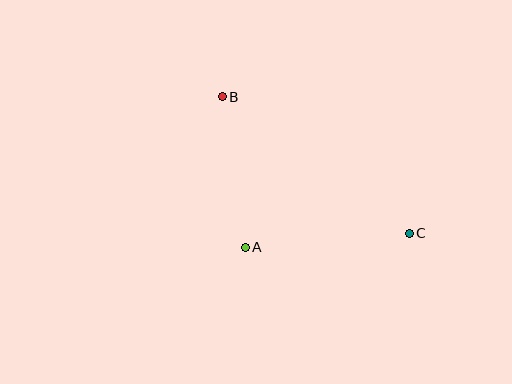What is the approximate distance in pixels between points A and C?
The distance between A and C is approximately 165 pixels.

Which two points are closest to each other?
Points A and B are closest to each other.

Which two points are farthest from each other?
Points B and C are farthest from each other.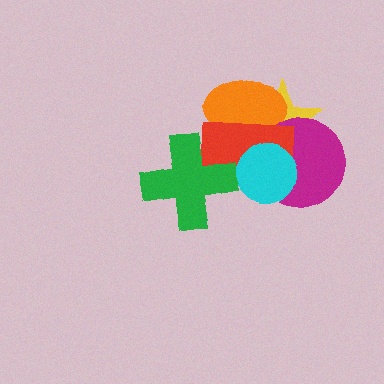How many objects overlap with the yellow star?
4 objects overlap with the yellow star.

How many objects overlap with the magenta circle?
4 objects overlap with the magenta circle.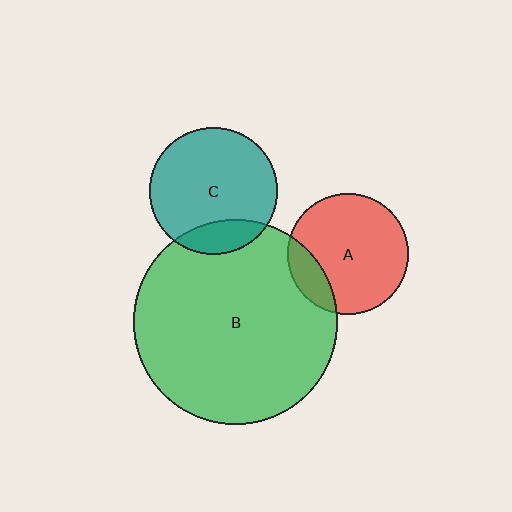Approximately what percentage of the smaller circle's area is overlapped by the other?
Approximately 15%.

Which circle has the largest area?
Circle B (green).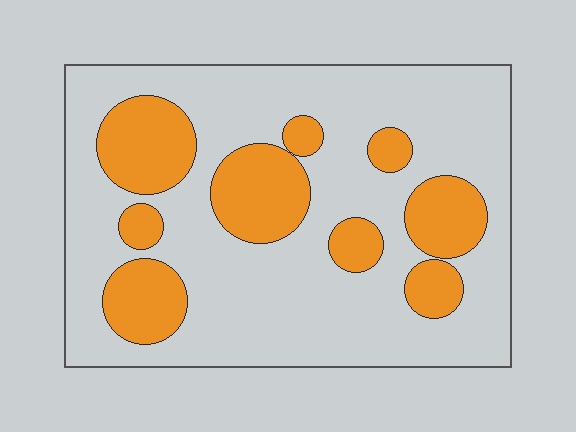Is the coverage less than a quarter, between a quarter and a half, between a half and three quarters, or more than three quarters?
Between a quarter and a half.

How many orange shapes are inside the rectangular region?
9.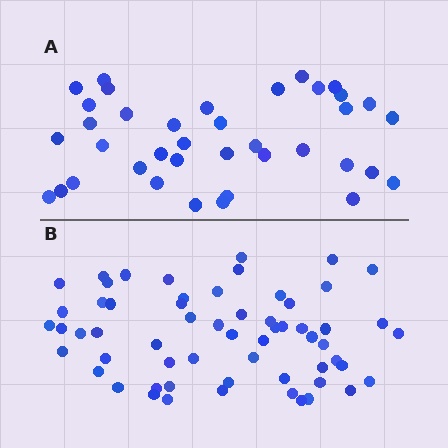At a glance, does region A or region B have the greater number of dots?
Region B (the bottom region) has more dots.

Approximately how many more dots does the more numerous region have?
Region B has approximately 20 more dots than region A.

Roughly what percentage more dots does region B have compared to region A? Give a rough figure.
About 60% more.